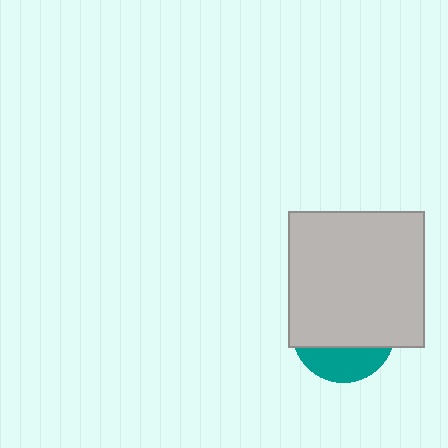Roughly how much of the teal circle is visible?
A small part of it is visible (roughly 30%).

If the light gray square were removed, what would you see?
You would see the complete teal circle.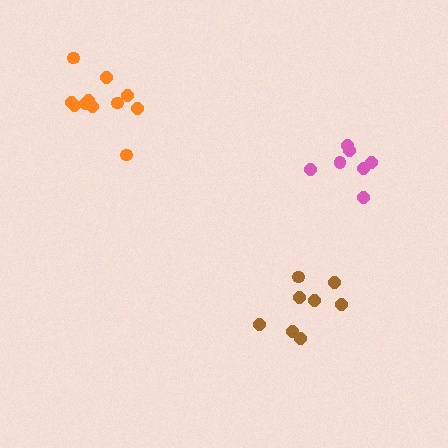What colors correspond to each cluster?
The clusters are colored: brown, pink, orange.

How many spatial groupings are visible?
There are 3 spatial groupings.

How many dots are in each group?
Group 1: 8 dots, Group 2: 7 dots, Group 3: 11 dots (26 total).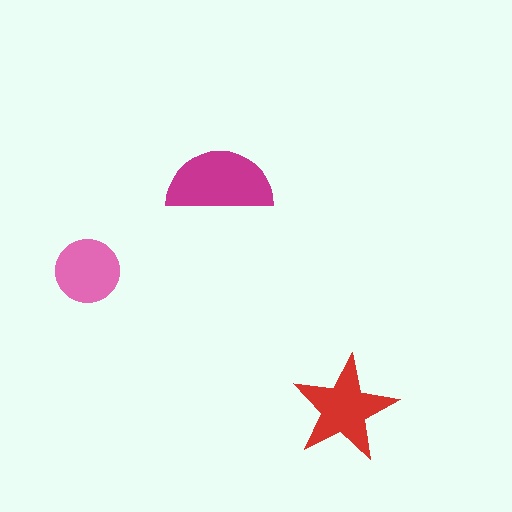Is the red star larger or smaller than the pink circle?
Larger.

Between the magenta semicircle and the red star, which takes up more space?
The magenta semicircle.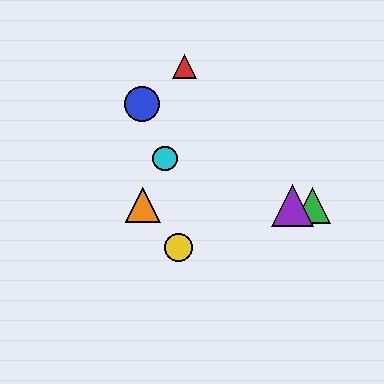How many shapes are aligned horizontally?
3 shapes (the green triangle, the purple triangle, the orange triangle) are aligned horizontally.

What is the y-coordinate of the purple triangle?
The purple triangle is at y≈205.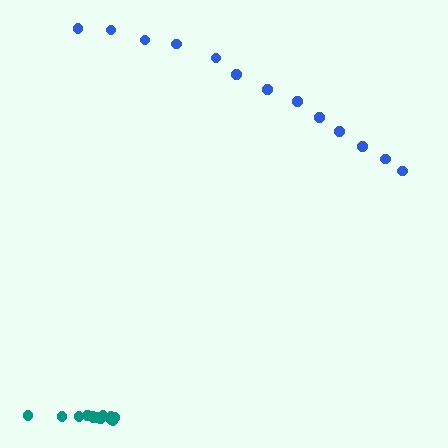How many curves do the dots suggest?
There are 2 distinct paths.